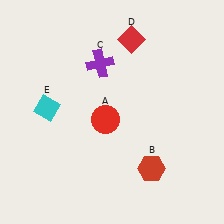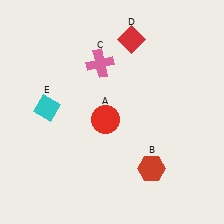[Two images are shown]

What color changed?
The cross (C) changed from purple in Image 1 to pink in Image 2.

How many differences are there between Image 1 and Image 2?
There is 1 difference between the two images.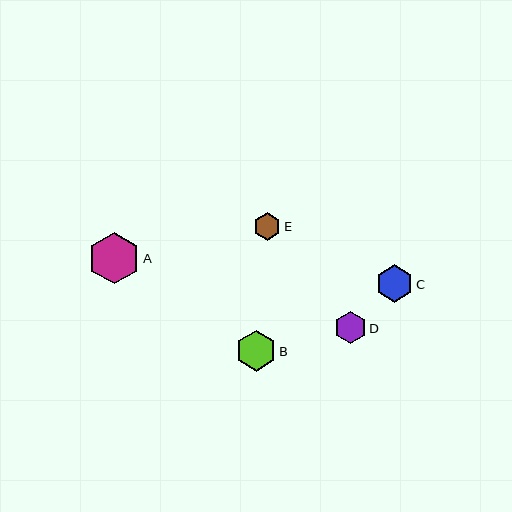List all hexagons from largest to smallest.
From largest to smallest: A, B, C, D, E.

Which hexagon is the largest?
Hexagon A is the largest with a size of approximately 51 pixels.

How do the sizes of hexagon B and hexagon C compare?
Hexagon B and hexagon C are approximately the same size.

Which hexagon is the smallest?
Hexagon E is the smallest with a size of approximately 27 pixels.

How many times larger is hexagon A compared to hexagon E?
Hexagon A is approximately 1.9 times the size of hexagon E.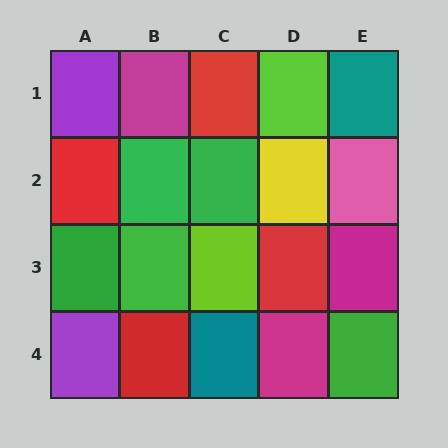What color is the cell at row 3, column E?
Magenta.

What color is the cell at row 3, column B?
Green.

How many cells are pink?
1 cell is pink.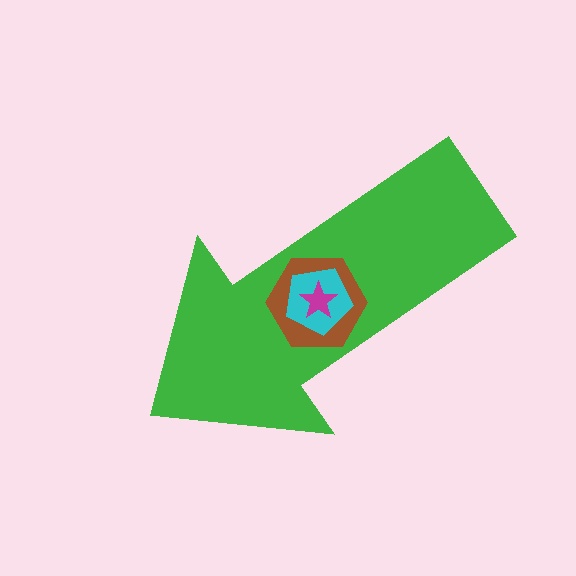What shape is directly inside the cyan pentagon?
The magenta star.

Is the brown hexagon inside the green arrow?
Yes.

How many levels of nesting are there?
4.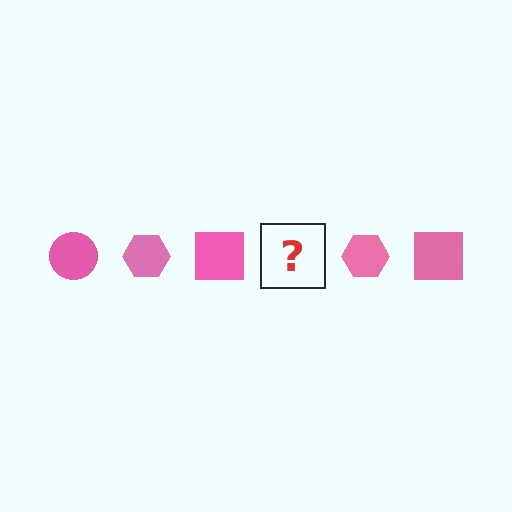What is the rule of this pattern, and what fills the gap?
The rule is that the pattern cycles through circle, hexagon, square shapes in pink. The gap should be filled with a pink circle.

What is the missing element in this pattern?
The missing element is a pink circle.